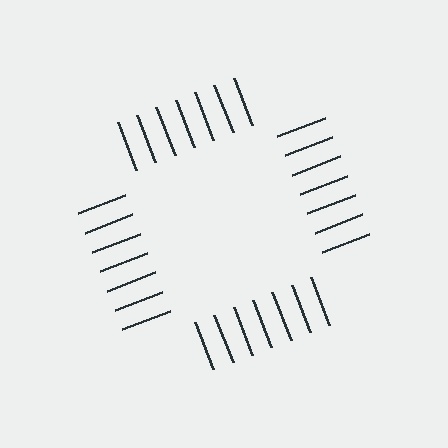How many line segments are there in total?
28 — 7 along each of the 4 edges.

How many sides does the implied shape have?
4 sides — the line-ends trace a square.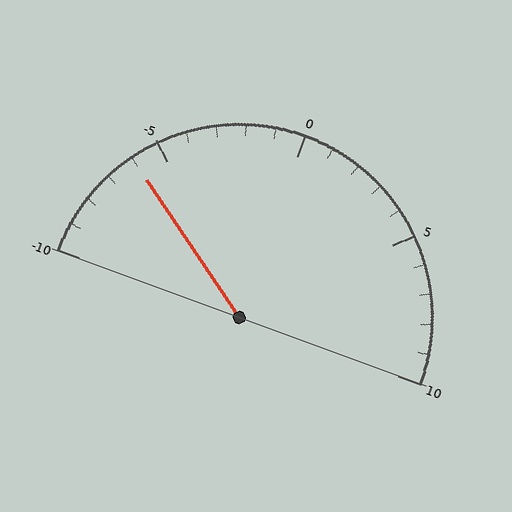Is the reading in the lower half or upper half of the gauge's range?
The reading is in the lower half of the range (-10 to 10).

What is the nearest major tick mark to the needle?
The nearest major tick mark is -5.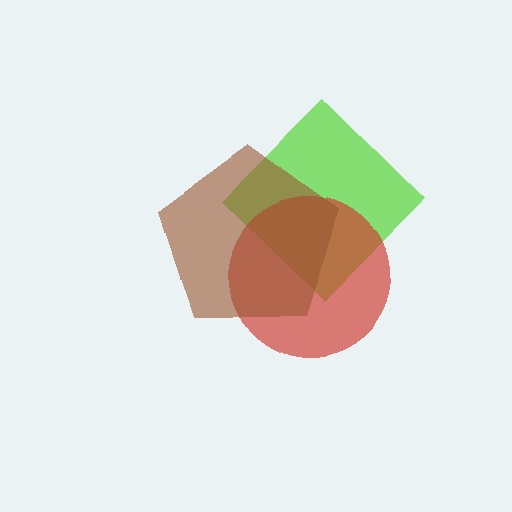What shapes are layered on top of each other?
The layered shapes are: a lime diamond, a red circle, a brown pentagon.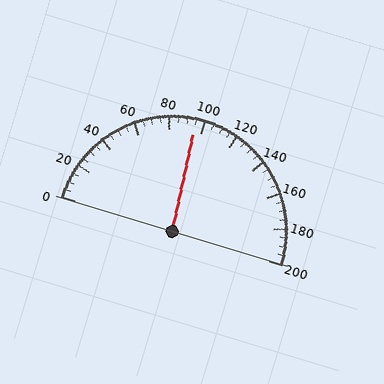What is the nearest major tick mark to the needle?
The nearest major tick mark is 100.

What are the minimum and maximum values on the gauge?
The gauge ranges from 0 to 200.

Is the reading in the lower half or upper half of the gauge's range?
The reading is in the lower half of the range (0 to 200).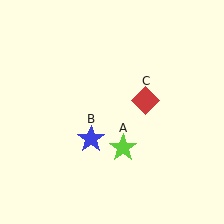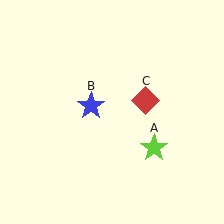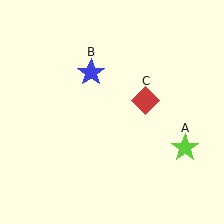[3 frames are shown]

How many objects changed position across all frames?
2 objects changed position: lime star (object A), blue star (object B).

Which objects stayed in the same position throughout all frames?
Red diamond (object C) remained stationary.